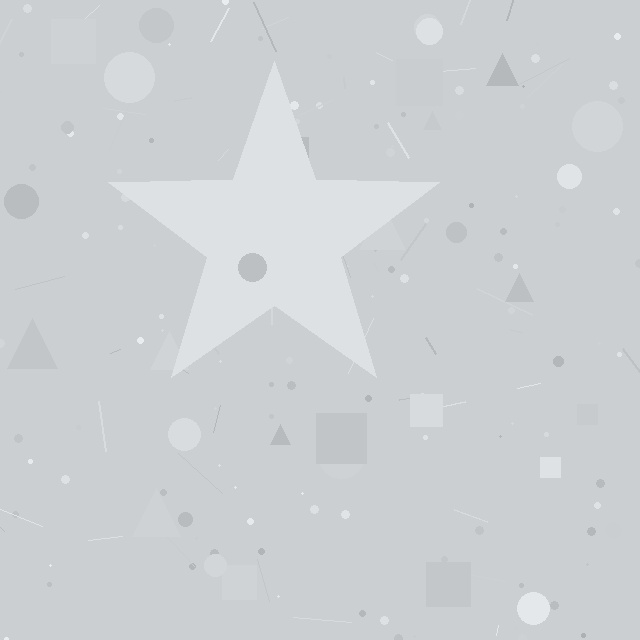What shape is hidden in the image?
A star is hidden in the image.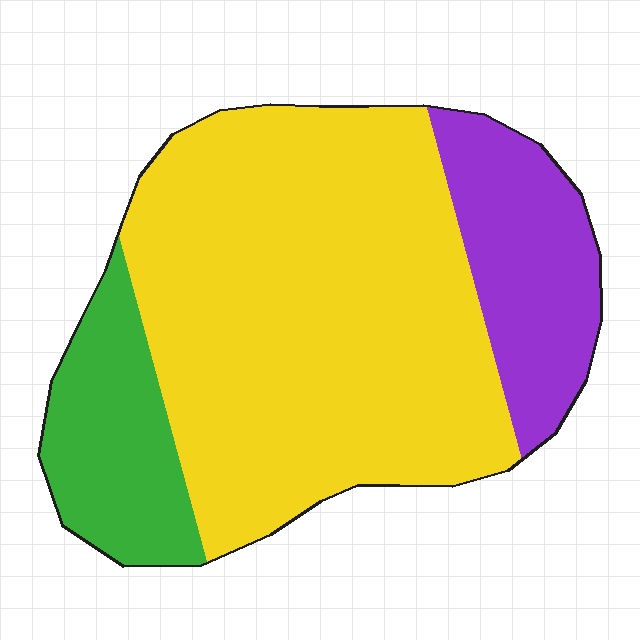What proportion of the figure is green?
Green takes up about one sixth (1/6) of the figure.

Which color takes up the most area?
Yellow, at roughly 65%.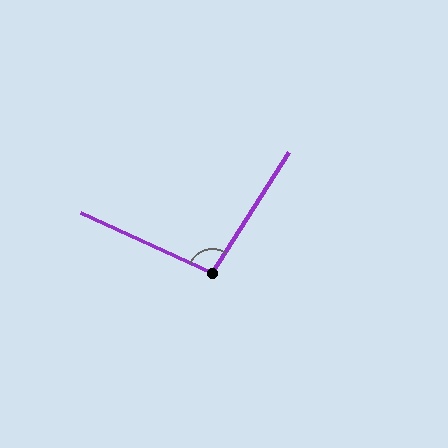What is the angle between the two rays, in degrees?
Approximately 98 degrees.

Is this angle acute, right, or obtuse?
It is obtuse.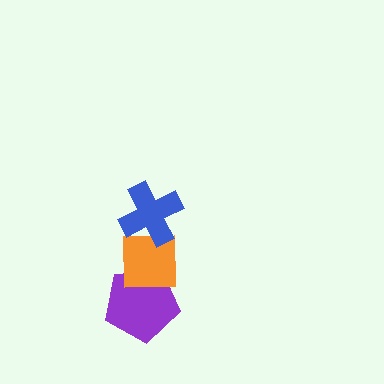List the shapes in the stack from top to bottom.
From top to bottom: the blue cross, the orange square, the purple pentagon.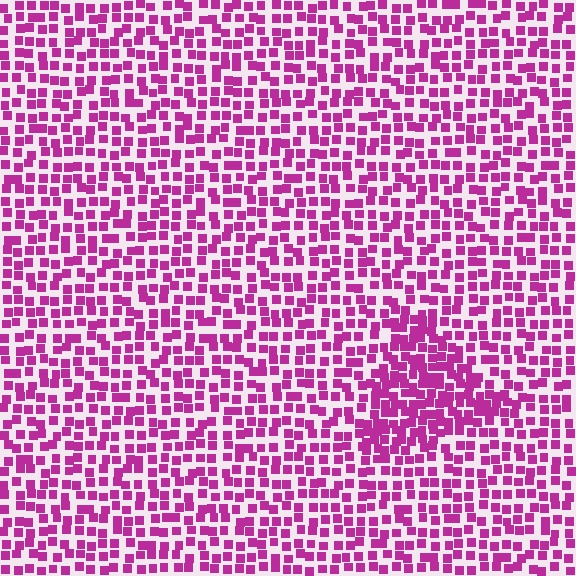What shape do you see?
I see a triangle.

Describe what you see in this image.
The image contains small magenta elements arranged at two different densities. A triangle-shaped region is visible where the elements are more densely packed than the surrounding area.